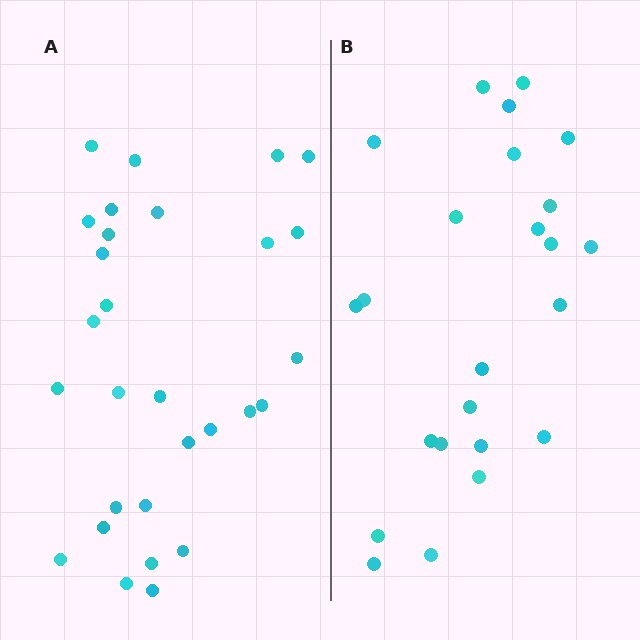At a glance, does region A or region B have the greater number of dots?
Region A (the left region) has more dots.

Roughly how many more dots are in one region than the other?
Region A has about 5 more dots than region B.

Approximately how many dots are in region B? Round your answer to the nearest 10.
About 20 dots. (The exact count is 24, which rounds to 20.)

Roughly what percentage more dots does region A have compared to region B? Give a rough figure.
About 20% more.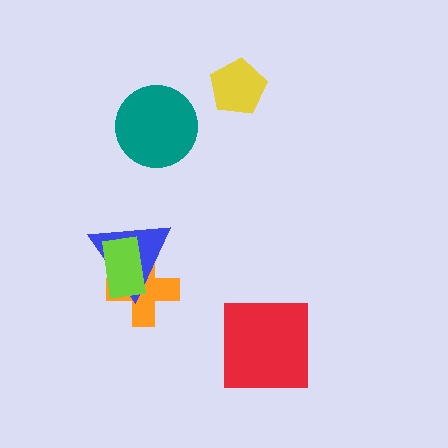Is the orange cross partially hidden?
Yes, it is partially covered by another shape.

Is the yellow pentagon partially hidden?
No, no other shape covers it.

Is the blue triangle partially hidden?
Yes, it is partially covered by another shape.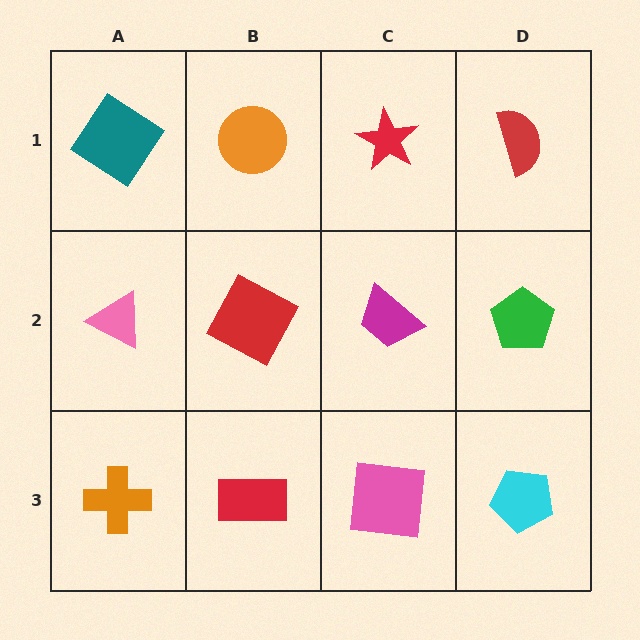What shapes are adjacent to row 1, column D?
A green pentagon (row 2, column D), a red star (row 1, column C).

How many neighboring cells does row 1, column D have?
2.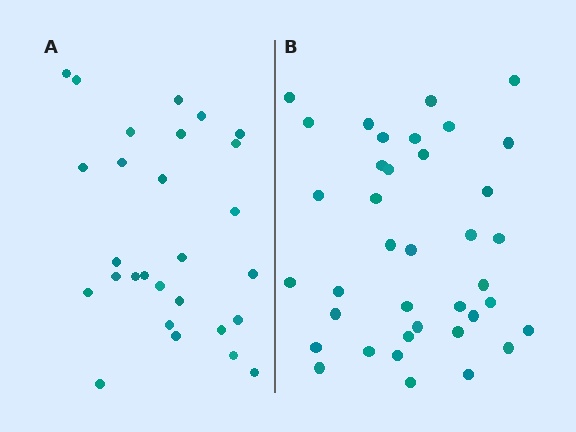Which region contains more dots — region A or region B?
Region B (the right region) has more dots.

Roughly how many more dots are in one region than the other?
Region B has roughly 10 or so more dots than region A.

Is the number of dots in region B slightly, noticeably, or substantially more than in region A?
Region B has noticeably more, but not dramatically so. The ratio is roughly 1.4 to 1.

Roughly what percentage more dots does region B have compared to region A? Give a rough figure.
About 35% more.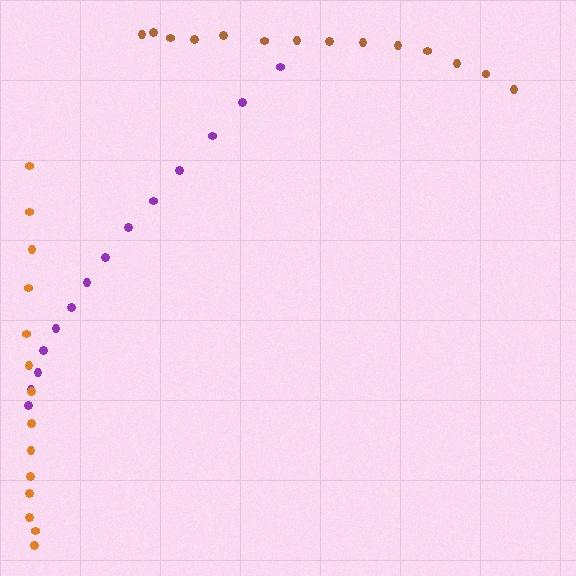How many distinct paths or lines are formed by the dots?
There are 3 distinct paths.